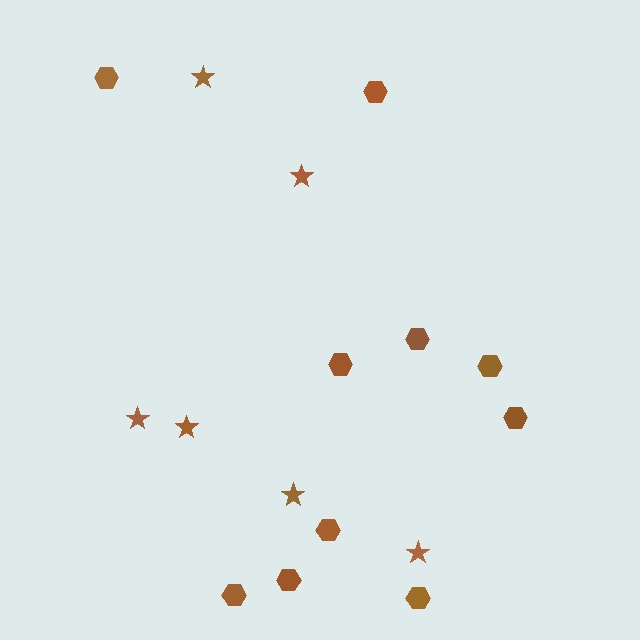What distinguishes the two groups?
There are 2 groups: one group of hexagons (10) and one group of stars (6).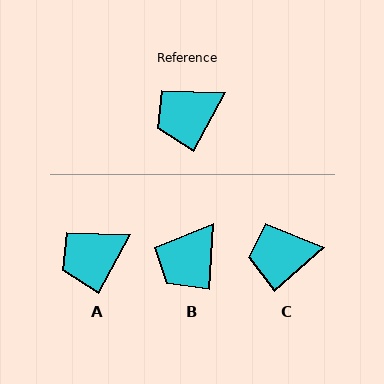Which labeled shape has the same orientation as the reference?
A.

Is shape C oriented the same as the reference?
No, it is off by about 20 degrees.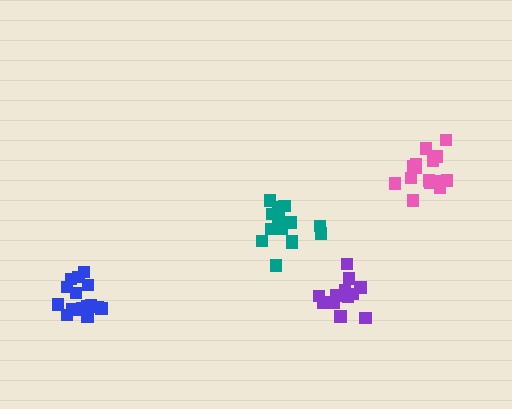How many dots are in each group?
Group 1: 14 dots, Group 2: 15 dots, Group 3: 16 dots, Group 4: 14 dots (59 total).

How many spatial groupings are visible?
There are 4 spatial groupings.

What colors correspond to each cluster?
The clusters are colored: teal, pink, blue, purple.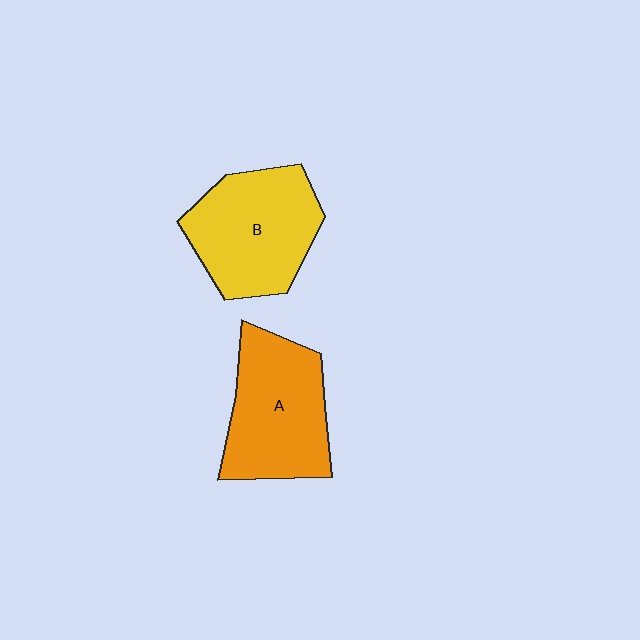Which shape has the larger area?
Shape B (yellow).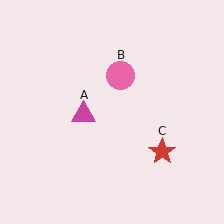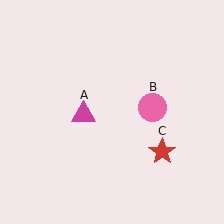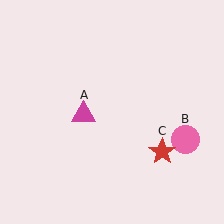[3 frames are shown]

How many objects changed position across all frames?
1 object changed position: pink circle (object B).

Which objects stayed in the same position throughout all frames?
Magenta triangle (object A) and red star (object C) remained stationary.